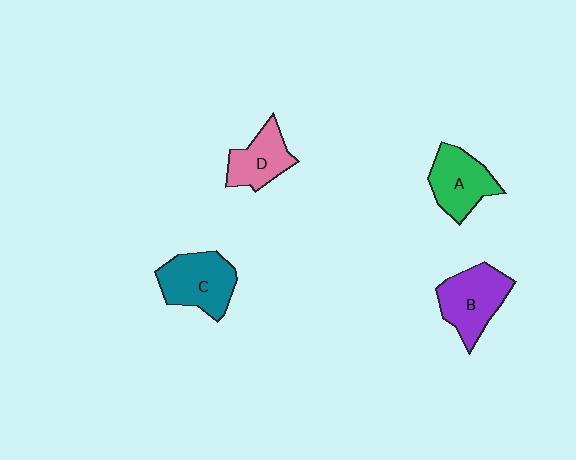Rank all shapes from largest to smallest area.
From largest to smallest: B (purple), C (teal), A (green), D (pink).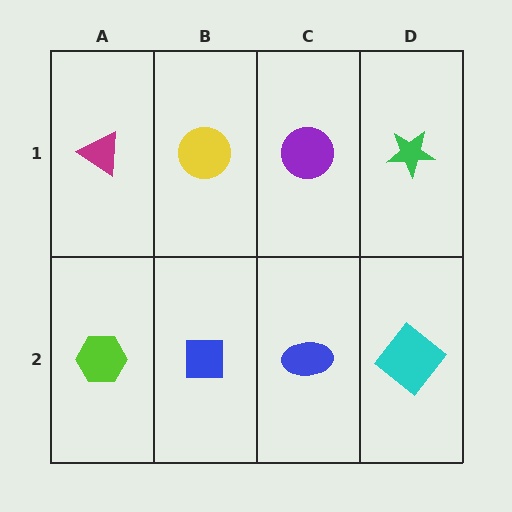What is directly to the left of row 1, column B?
A magenta triangle.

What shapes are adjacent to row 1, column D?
A cyan diamond (row 2, column D), a purple circle (row 1, column C).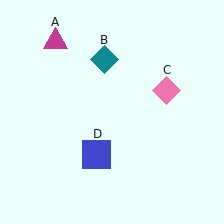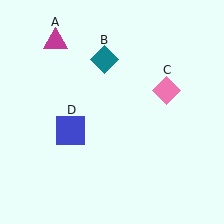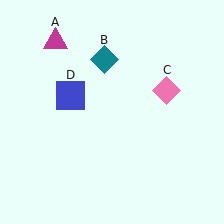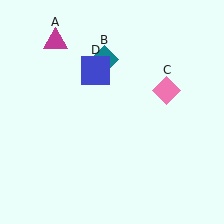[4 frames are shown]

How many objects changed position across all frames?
1 object changed position: blue square (object D).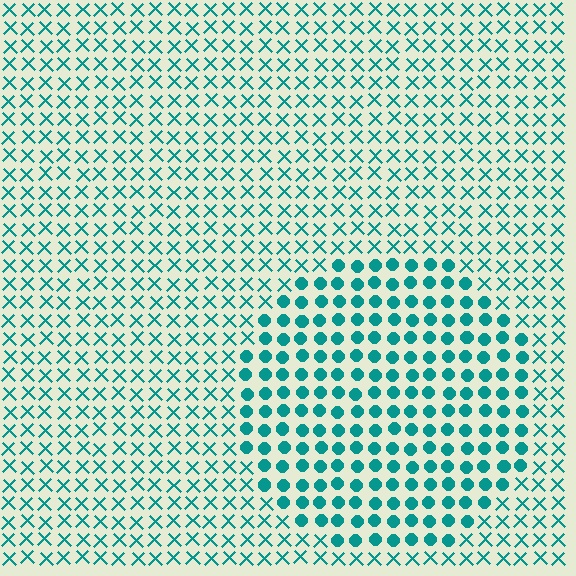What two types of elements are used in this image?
The image uses circles inside the circle region and X marks outside it.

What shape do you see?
I see a circle.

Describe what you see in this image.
The image is filled with small teal elements arranged in a uniform grid. A circle-shaped region contains circles, while the surrounding area contains X marks. The boundary is defined purely by the change in element shape.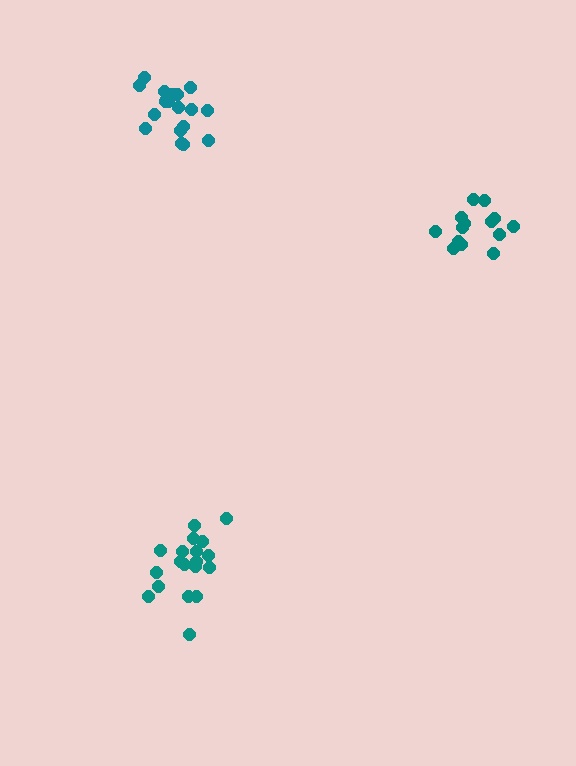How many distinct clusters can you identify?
There are 3 distinct clusters.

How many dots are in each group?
Group 1: 19 dots, Group 2: 19 dots, Group 3: 14 dots (52 total).